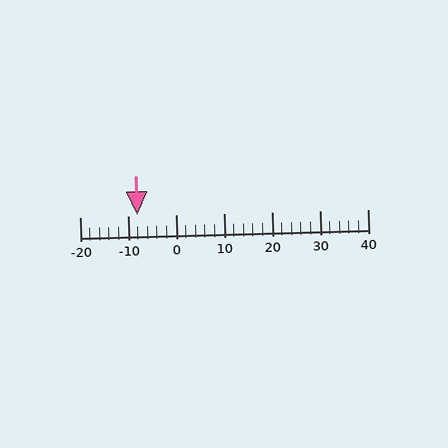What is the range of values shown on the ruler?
The ruler shows values from -20 to 40.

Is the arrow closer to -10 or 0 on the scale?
The arrow is closer to -10.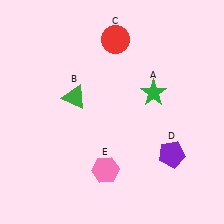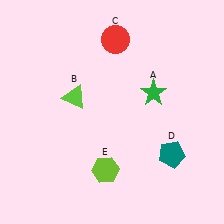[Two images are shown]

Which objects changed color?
B changed from green to lime. D changed from purple to teal. E changed from pink to lime.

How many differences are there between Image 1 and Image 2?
There are 3 differences between the two images.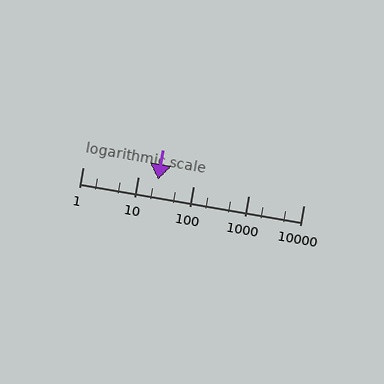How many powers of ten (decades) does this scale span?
The scale spans 4 decades, from 1 to 10000.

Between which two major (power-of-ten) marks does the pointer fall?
The pointer is between 10 and 100.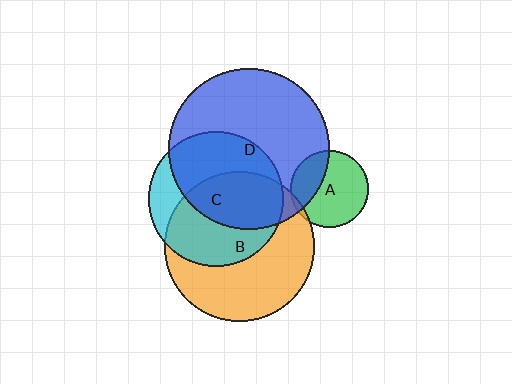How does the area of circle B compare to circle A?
Approximately 3.7 times.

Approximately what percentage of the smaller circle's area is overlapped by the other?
Approximately 30%.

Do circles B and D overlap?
Yes.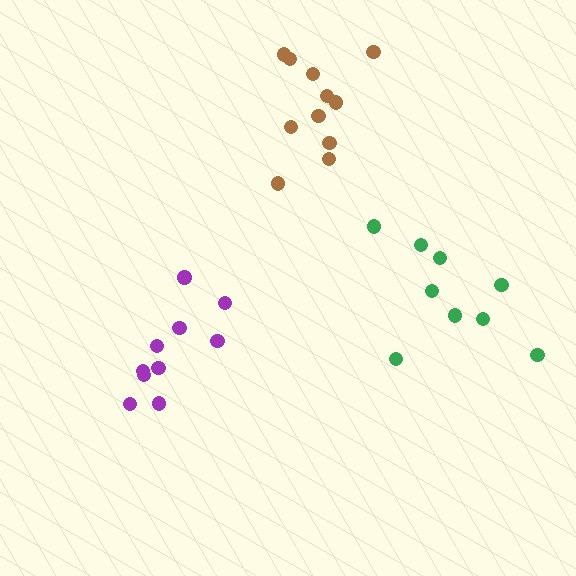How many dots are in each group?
Group 1: 10 dots, Group 2: 11 dots, Group 3: 9 dots (30 total).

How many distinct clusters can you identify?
There are 3 distinct clusters.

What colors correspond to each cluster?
The clusters are colored: purple, brown, green.